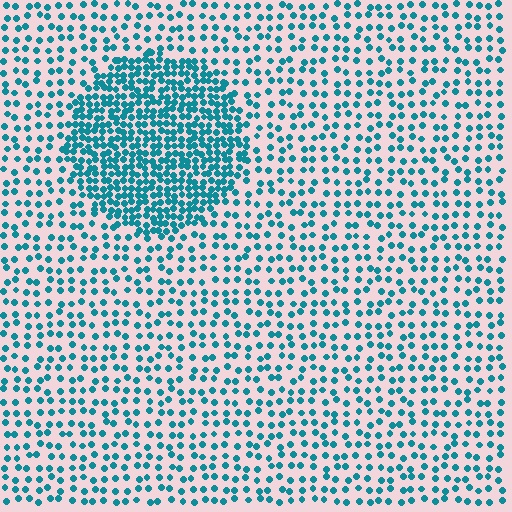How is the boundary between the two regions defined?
The boundary is defined by a change in element density (approximately 2.4x ratio). All elements are the same color, size, and shape.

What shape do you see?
I see a circle.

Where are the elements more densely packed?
The elements are more densely packed inside the circle boundary.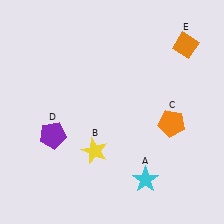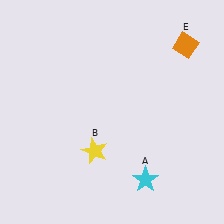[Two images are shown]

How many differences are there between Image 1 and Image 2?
There are 2 differences between the two images.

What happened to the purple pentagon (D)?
The purple pentagon (D) was removed in Image 2. It was in the bottom-left area of Image 1.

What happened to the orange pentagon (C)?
The orange pentagon (C) was removed in Image 2. It was in the bottom-right area of Image 1.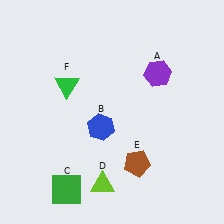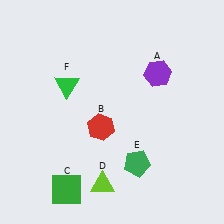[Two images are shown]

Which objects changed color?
B changed from blue to red. E changed from brown to green.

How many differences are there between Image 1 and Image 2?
There are 2 differences between the two images.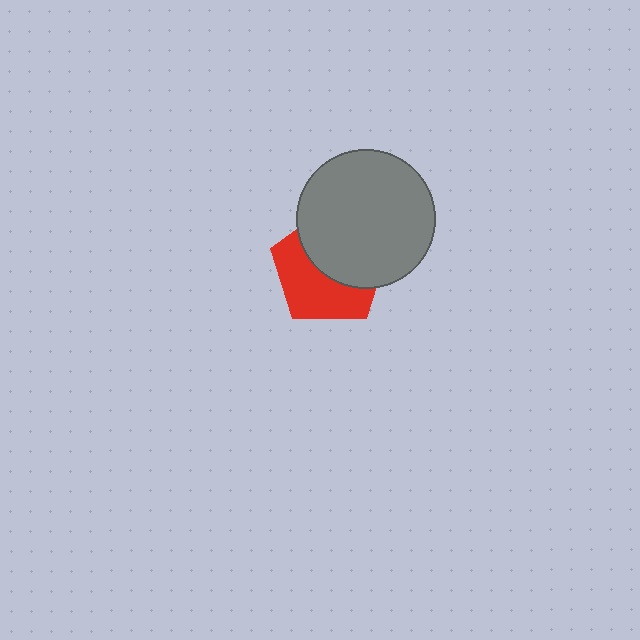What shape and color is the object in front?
The object in front is a gray circle.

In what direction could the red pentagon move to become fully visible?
The red pentagon could move toward the lower-left. That would shift it out from behind the gray circle entirely.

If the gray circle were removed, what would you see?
You would see the complete red pentagon.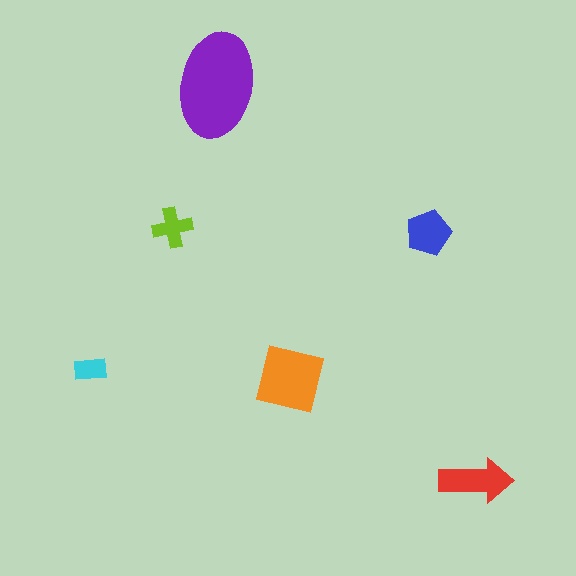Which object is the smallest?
The cyan rectangle.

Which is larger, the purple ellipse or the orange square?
The purple ellipse.